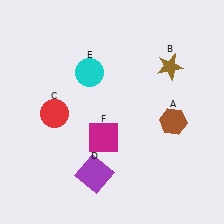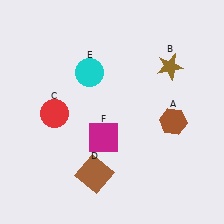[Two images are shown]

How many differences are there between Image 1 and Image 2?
There is 1 difference between the two images.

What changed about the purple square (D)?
In Image 1, D is purple. In Image 2, it changed to brown.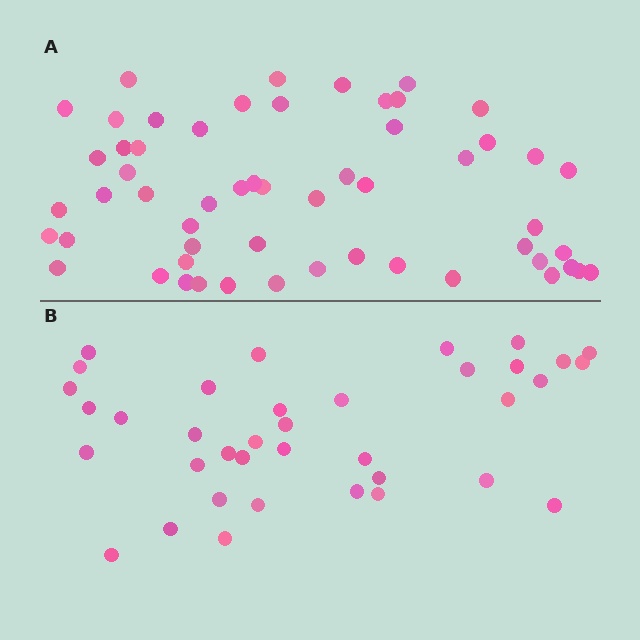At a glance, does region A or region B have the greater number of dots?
Region A (the top region) has more dots.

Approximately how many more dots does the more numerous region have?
Region A has approximately 20 more dots than region B.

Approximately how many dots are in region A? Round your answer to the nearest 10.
About 60 dots. (The exact count is 56, which rounds to 60.)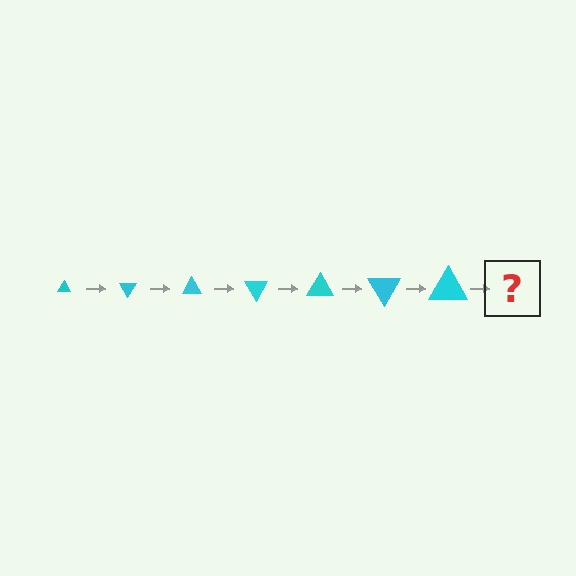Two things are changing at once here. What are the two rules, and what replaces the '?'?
The two rules are that the triangle grows larger each step and it rotates 60 degrees each step. The '?' should be a triangle, larger than the previous one and rotated 420 degrees from the start.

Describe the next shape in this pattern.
It should be a triangle, larger than the previous one and rotated 420 degrees from the start.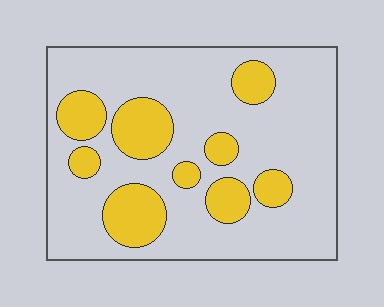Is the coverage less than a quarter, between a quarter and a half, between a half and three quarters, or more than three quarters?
Less than a quarter.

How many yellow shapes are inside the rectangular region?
9.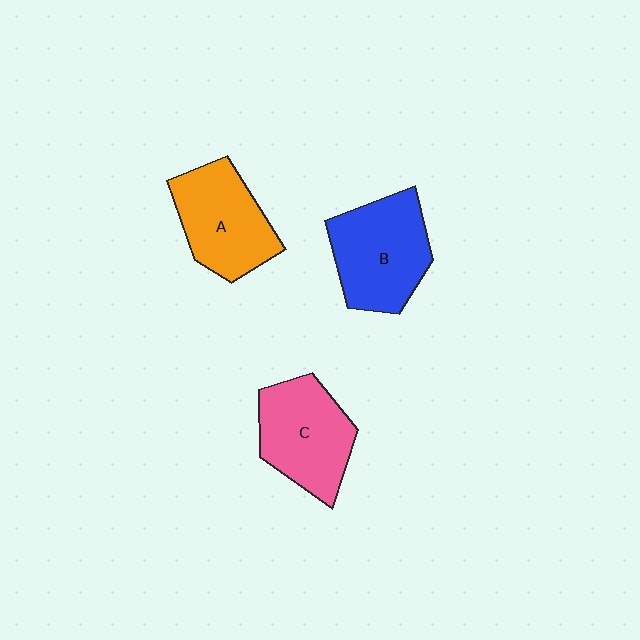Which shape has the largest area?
Shape B (blue).